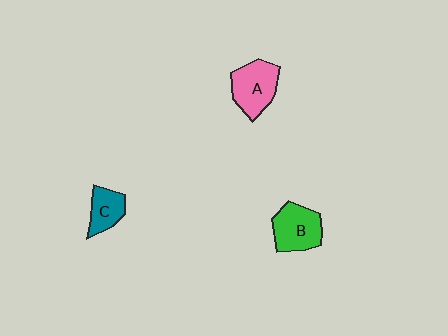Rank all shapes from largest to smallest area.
From largest to smallest: A (pink), B (green), C (teal).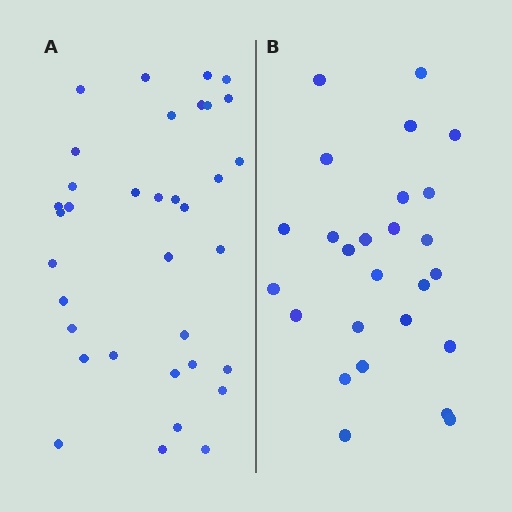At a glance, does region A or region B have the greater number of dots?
Region A (the left region) has more dots.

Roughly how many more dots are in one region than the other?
Region A has roughly 8 or so more dots than region B.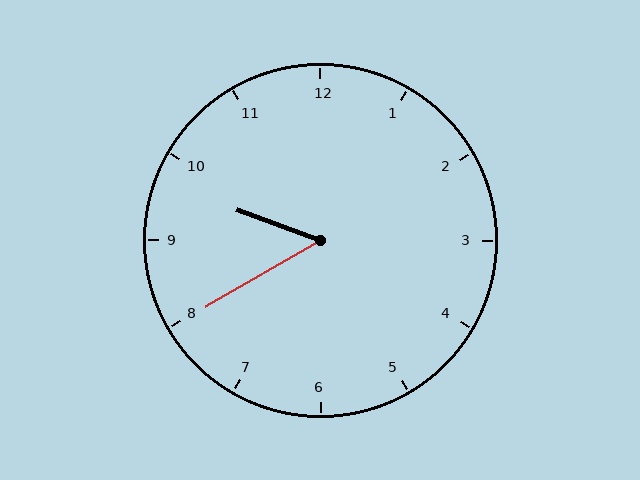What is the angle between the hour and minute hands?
Approximately 50 degrees.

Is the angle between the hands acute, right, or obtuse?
It is acute.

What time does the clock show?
9:40.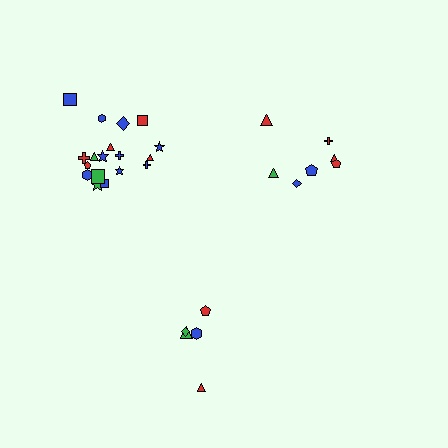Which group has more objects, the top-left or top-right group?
The top-left group.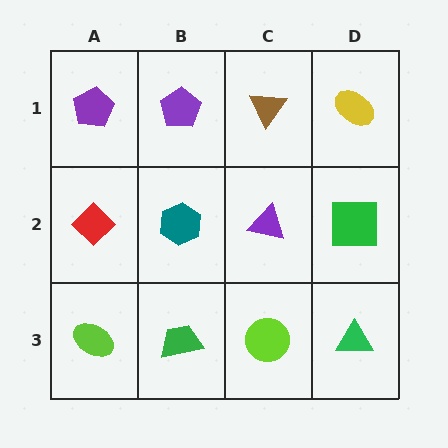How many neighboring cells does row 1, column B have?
3.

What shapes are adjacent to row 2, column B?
A purple pentagon (row 1, column B), a green trapezoid (row 3, column B), a red diamond (row 2, column A), a purple triangle (row 2, column C).